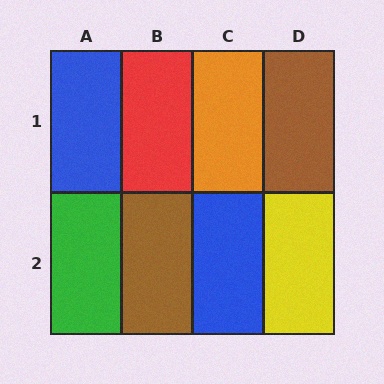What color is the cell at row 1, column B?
Red.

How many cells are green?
1 cell is green.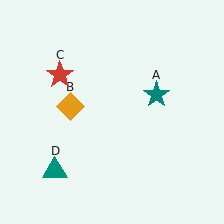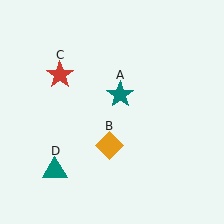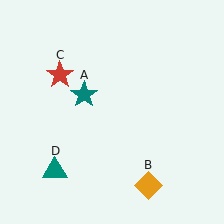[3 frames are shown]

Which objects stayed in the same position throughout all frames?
Red star (object C) and teal triangle (object D) remained stationary.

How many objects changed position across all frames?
2 objects changed position: teal star (object A), orange diamond (object B).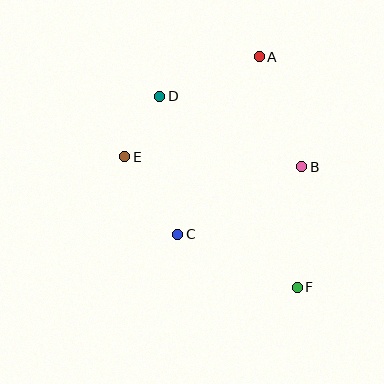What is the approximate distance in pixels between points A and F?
The distance between A and F is approximately 234 pixels.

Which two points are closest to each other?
Points D and E are closest to each other.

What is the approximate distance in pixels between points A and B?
The distance between A and B is approximately 118 pixels.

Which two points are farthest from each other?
Points D and F are farthest from each other.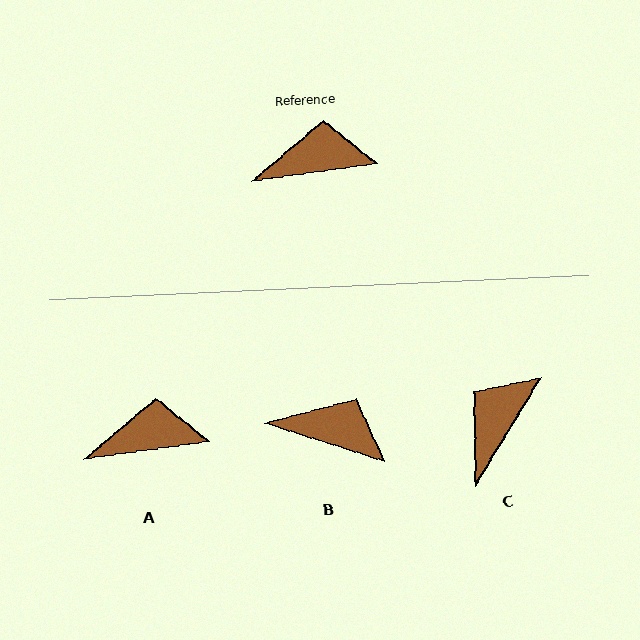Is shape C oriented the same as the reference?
No, it is off by about 50 degrees.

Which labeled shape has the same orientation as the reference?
A.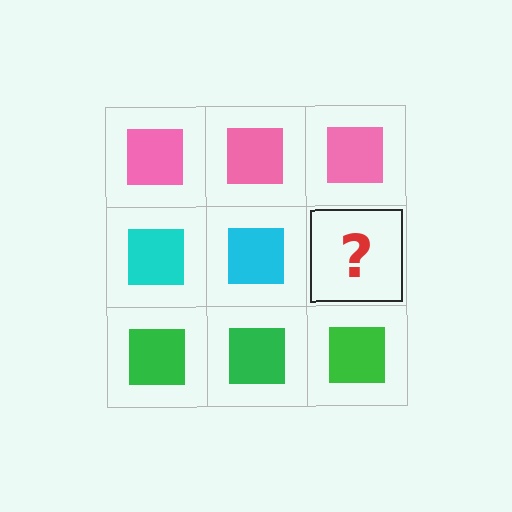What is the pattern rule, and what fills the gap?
The rule is that each row has a consistent color. The gap should be filled with a cyan square.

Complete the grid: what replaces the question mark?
The question mark should be replaced with a cyan square.